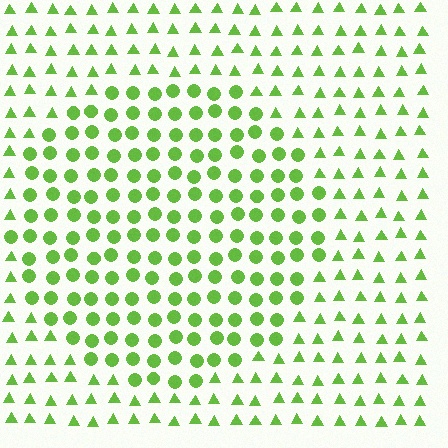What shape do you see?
I see a circle.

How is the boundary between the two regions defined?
The boundary is defined by a change in element shape: circles inside vs. triangles outside. All elements share the same color and spacing.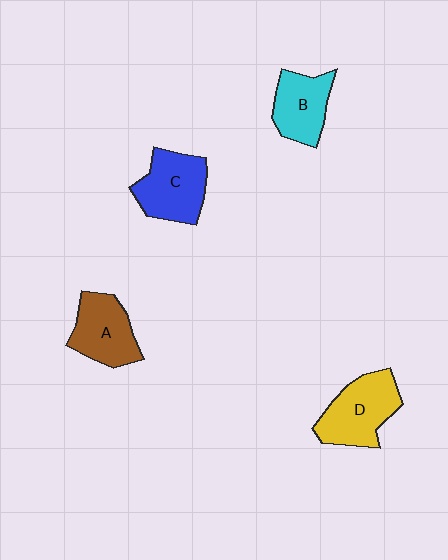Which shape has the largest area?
Shape D (yellow).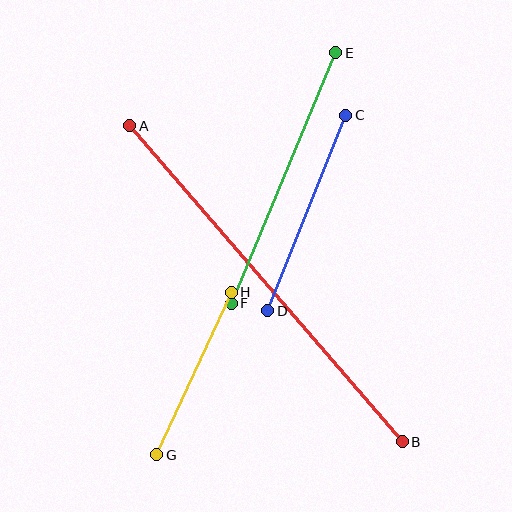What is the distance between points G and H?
The distance is approximately 179 pixels.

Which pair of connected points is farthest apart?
Points A and B are farthest apart.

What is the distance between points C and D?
The distance is approximately 211 pixels.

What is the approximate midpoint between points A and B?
The midpoint is at approximately (266, 284) pixels.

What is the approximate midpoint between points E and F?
The midpoint is at approximately (284, 178) pixels.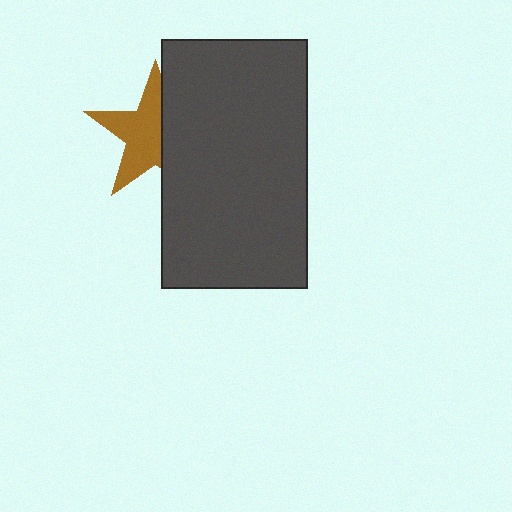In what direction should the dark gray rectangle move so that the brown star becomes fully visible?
The dark gray rectangle should move right. That is the shortest direction to clear the overlap and leave the brown star fully visible.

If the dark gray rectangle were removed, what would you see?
You would see the complete brown star.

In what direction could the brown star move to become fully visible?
The brown star could move left. That would shift it out from behind the dark gray rectangle entirely.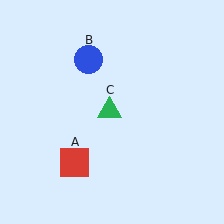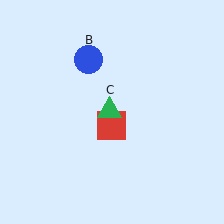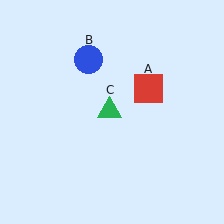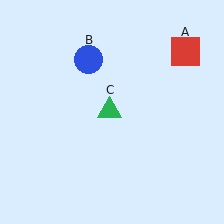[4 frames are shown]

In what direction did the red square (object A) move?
The red square (object A) moved up and to the right.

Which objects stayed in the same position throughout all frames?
Blue circle (object B) and green triangle (object C) remained stationary.